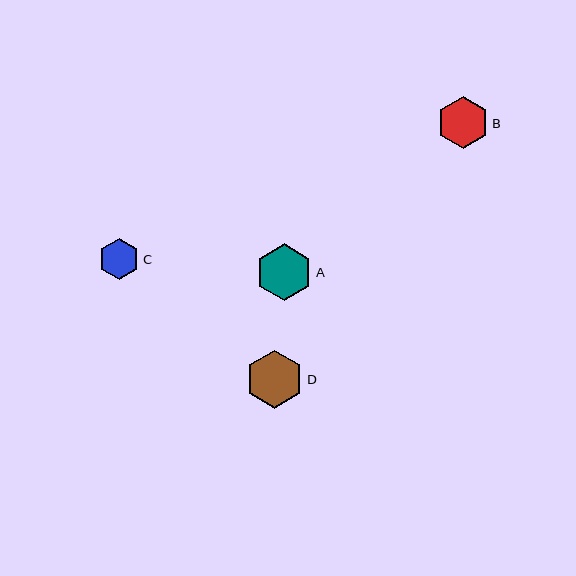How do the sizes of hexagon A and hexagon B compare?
Hexagon A and hexagon B are approximately the same size.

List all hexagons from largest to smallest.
From largest to smallest: D, A, B, C.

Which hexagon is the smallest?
Hexagon C is the smallest with a size of approximately 41 pixels.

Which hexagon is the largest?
Hexagon D is the largest with a size of approximately 58 pixels.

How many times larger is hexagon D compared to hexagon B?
Hexagon D is approximately 1.1 times the size of hexagon B.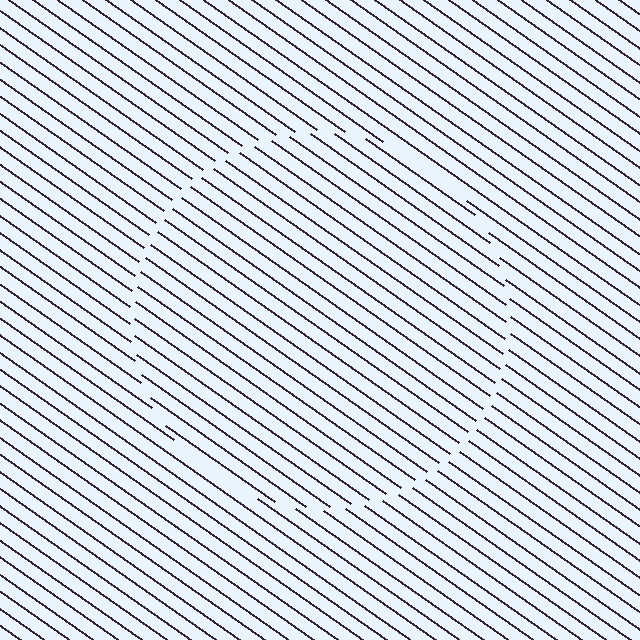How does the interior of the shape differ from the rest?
The interior of the shape contains the same grating, shifted by half a period — the contour is defined by the phase discontinuity where line-ends from the inner and outer gratings abut.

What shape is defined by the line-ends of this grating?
An illusory circle. The interior of the shape contains the same grating, shifted by half a period — the contour is defined by the phase discontinuity where line-ends from the inner and outer gratings abut.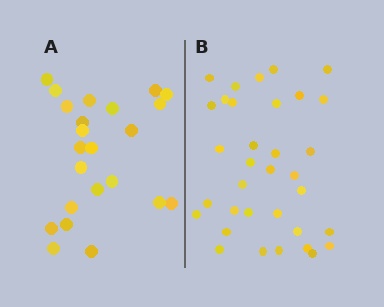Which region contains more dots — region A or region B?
Region B (the right region) has more dots.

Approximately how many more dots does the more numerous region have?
Region B has roughly 12 or so more dots than region A.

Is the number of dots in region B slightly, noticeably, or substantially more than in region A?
Region B has substantially more. The ratio is roughly 1.5 to 1.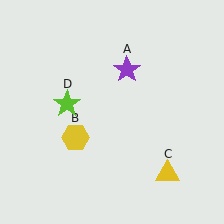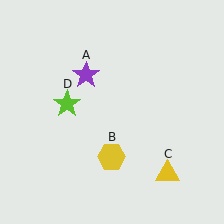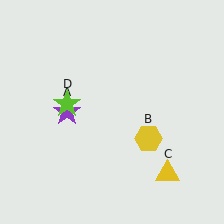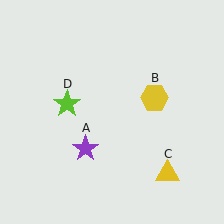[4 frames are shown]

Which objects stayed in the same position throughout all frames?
Yellow triangle (object C) and lime star (object D) remained stationary.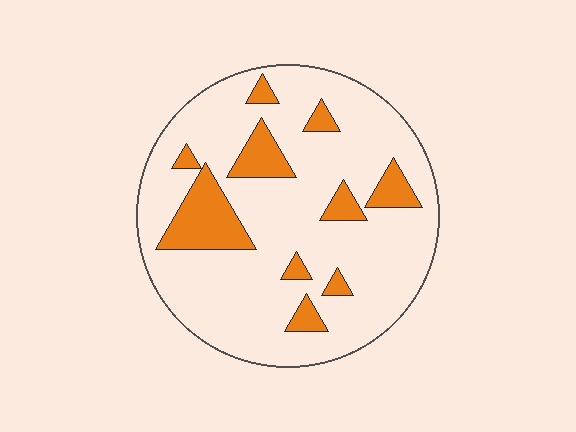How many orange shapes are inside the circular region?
10.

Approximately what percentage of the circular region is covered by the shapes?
Approximately 20%.